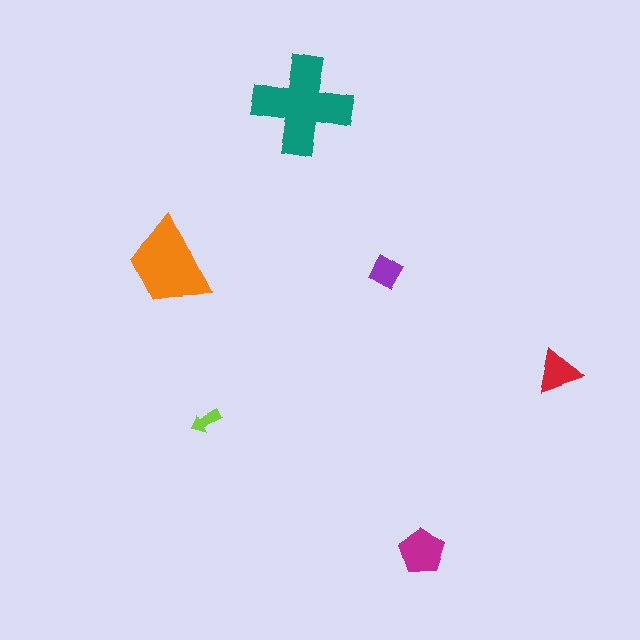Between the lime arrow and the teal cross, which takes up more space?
The teal cross.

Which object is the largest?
The teal cross.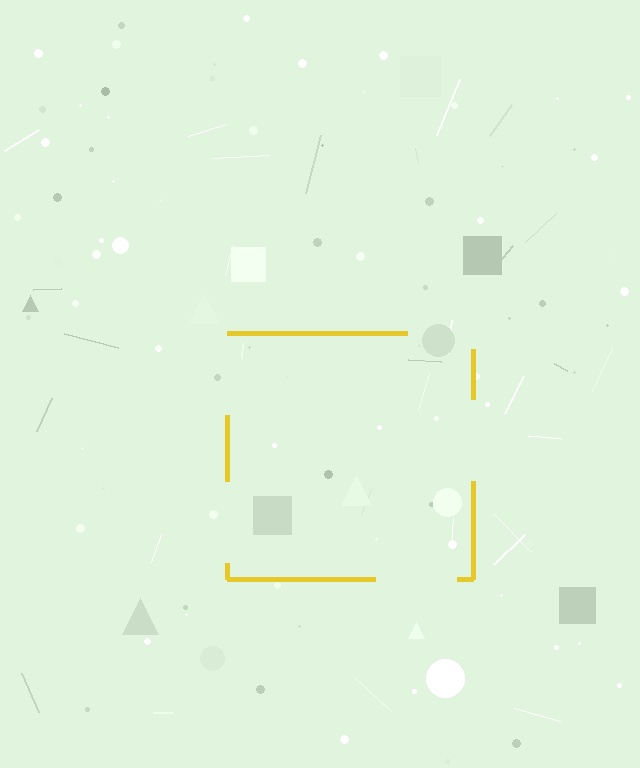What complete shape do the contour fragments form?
The contour fragments form a square.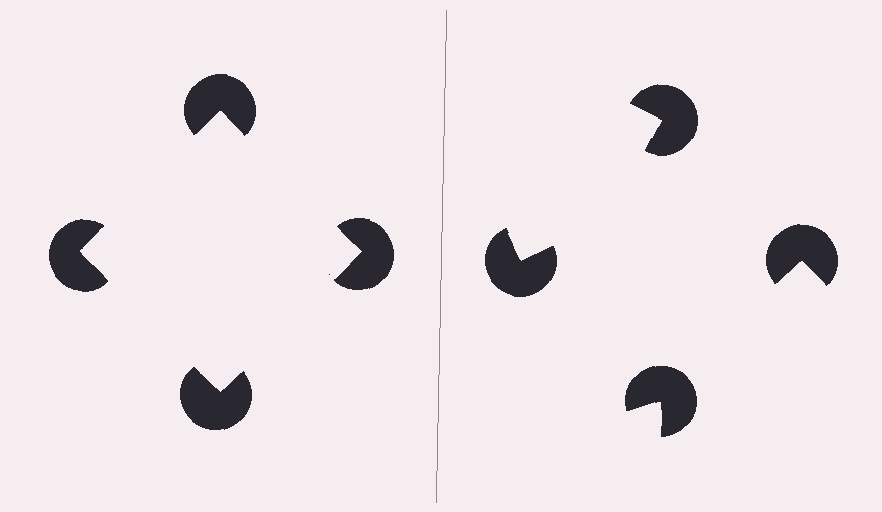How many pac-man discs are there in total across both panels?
8 — 4 on each side.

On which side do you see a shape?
An illusory square appears on the left side. On the right side the wedge cuts are rotated, so no coherent shape forms.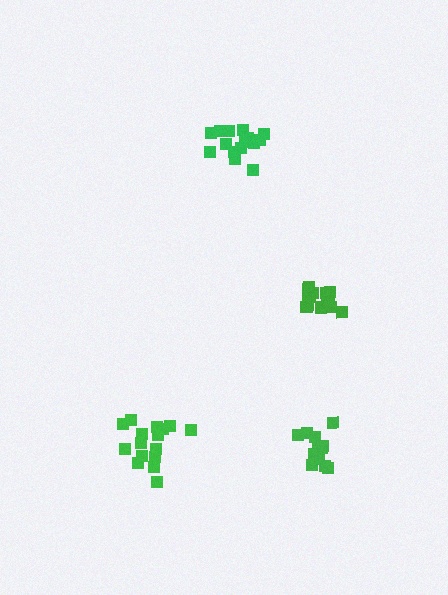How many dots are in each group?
Group 1: 16 dots, Group 2: 16 dots, Group 3: 14 dots, Group 4: 15 dots (61 total).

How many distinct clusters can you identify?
There are 4 distinct clusters.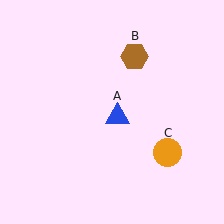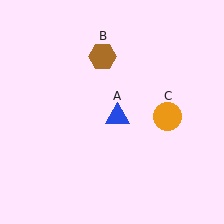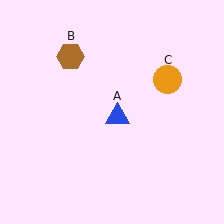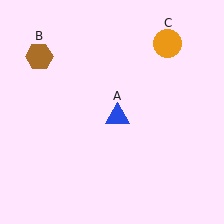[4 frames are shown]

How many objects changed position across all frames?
2 objects changed position: brown hexagon (object B), orange circle (object C).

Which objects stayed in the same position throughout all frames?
Blue triangle (object A) remained stationary.